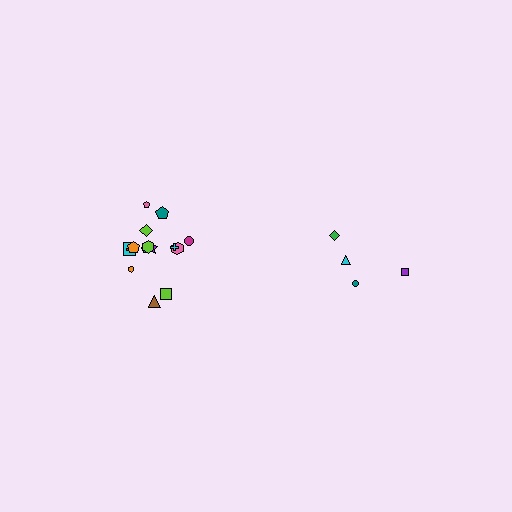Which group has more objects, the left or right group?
The left group.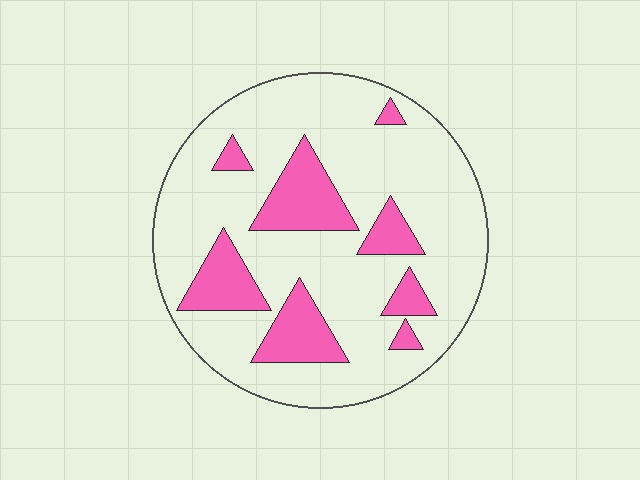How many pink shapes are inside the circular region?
8.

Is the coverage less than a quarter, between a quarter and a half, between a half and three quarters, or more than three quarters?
Less than a quarter.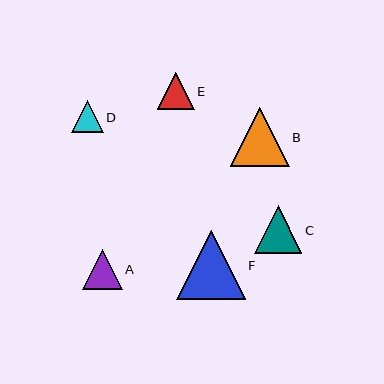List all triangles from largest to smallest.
From largest to smallest: F, B, C, A, E, D.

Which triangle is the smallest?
Triangle D is the smallest with a size of approximately 32 pixels.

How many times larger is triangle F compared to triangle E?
Triangle F is approximately 1.8 times the size of triangle E.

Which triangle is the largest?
Triangle F is the largest with a size of approximately 69 pixels.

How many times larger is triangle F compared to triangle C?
Triangle F is approximately 1.4 times the size of triangle C.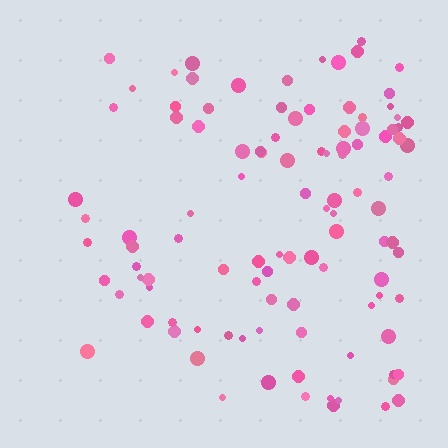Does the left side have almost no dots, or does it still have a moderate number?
Still a moderate number, just noticeably fewer than the right.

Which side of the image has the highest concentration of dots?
The right.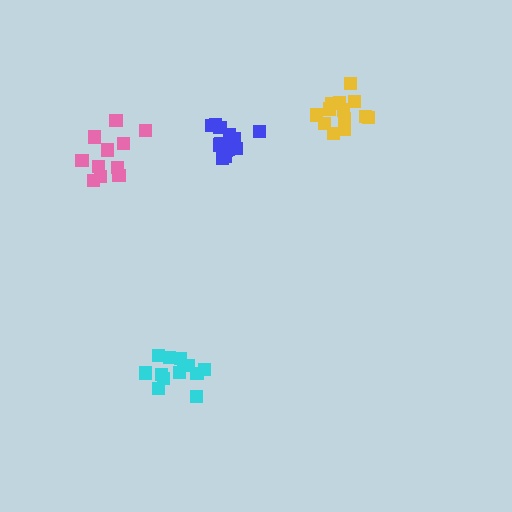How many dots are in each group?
Group 1: 15 dots, Group 2: 13 dots, Group 3: 11 dots, Group 4: 13 dots (52 total).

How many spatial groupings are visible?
There are 4 spatial groupings.